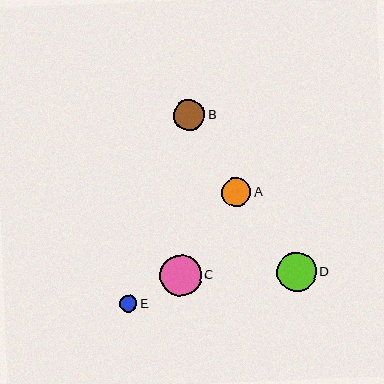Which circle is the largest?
Circle C is the largest with a size of approximately 42 pixels.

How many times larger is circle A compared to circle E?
Circle A is approximately 1.7 times the size of circle E.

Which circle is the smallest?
Circle E is the smallest with a size of approximately 17 pixels.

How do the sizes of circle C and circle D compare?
Circle C and circle D are approximately the same size.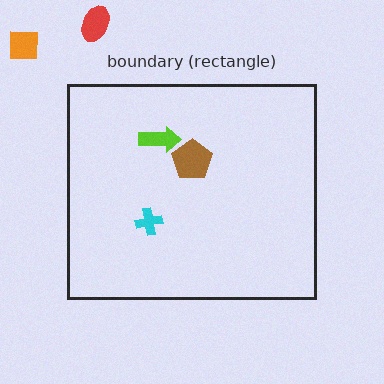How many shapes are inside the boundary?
3 inside, 2 outside.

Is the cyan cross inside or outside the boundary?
Inside.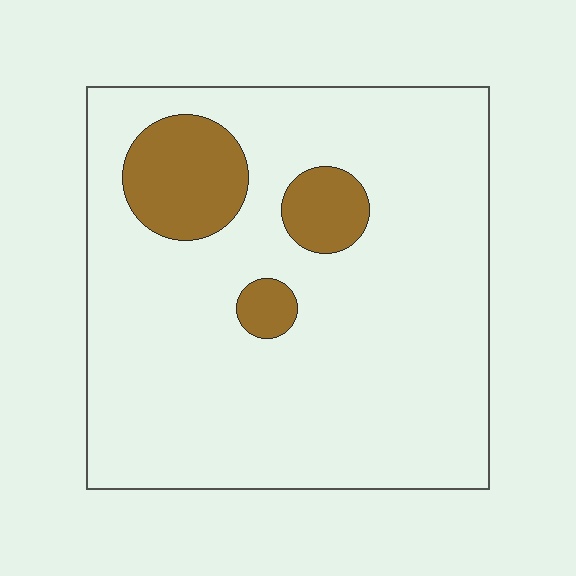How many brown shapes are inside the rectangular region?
3.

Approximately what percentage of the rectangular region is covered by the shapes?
Approximately 15%.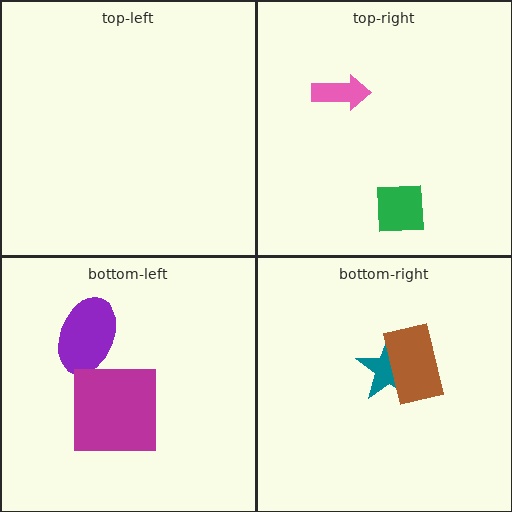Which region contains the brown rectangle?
The bottom-right region.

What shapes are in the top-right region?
The pink arrow, the green square.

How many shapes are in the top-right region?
2.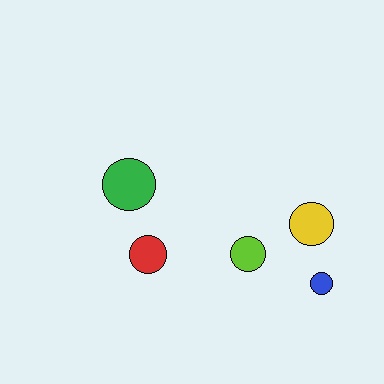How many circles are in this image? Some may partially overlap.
There are 5 circles.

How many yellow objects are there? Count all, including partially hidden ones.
There is 1 yellow object.